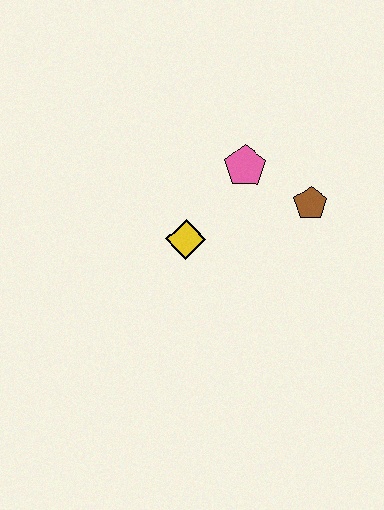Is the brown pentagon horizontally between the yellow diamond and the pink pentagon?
No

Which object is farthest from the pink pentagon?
The yellow diamond is farthest from the pink pentagon.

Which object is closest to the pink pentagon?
The brown pentagon is closest to the pink pentagon.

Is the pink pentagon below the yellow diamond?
No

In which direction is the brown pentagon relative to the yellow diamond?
The brown pentagon is to the right of the yellow diamond.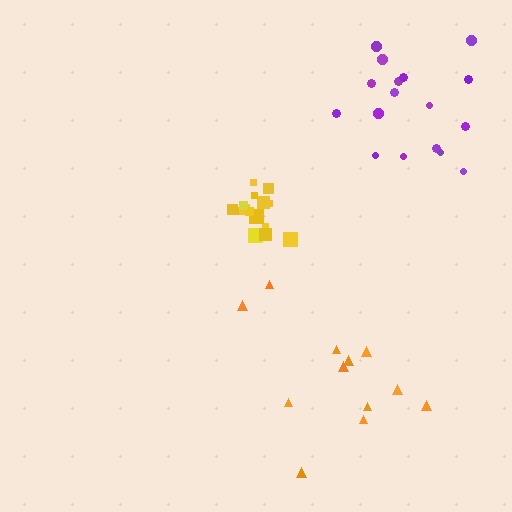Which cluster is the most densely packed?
Yellow.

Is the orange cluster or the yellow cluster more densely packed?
Yellow.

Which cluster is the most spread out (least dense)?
Orange.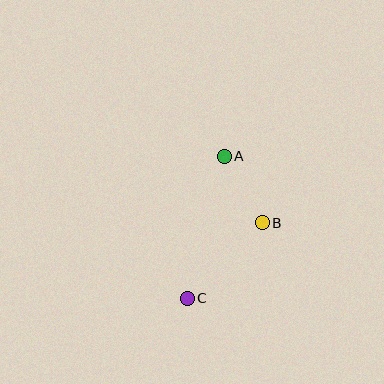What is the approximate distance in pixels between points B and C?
The distance between B and C is approximately 106 pixels.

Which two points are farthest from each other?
Points A and C are farthest from each other.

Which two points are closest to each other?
Points A and B are closest to each other.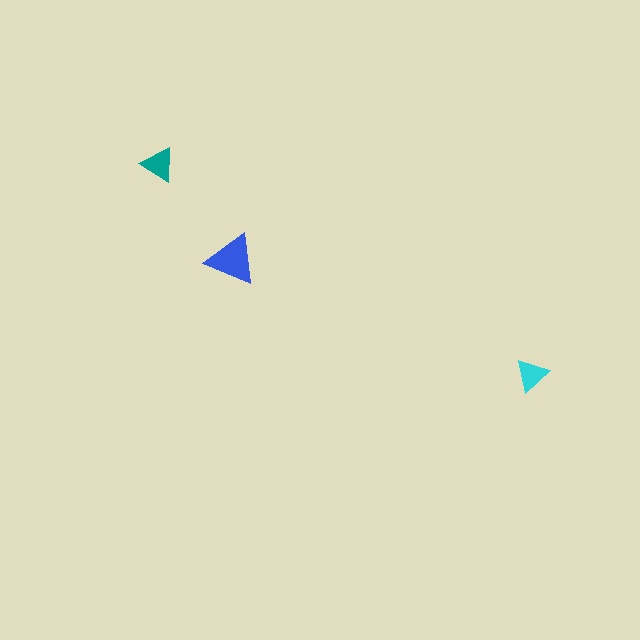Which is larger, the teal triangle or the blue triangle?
The blue one.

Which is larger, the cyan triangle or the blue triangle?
The blue one.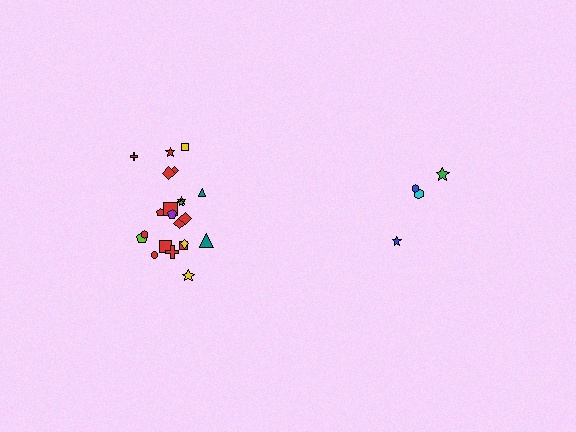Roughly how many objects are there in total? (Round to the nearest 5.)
Roughly 25 objects in total.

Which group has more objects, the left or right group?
The left group.